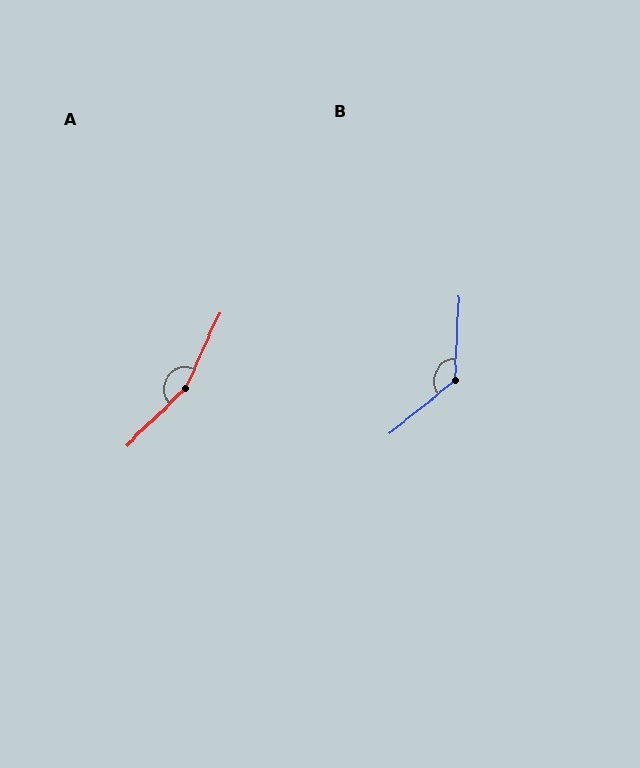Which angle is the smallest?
B, at approximately 132 degrees.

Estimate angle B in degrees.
Approximately 132 degrees.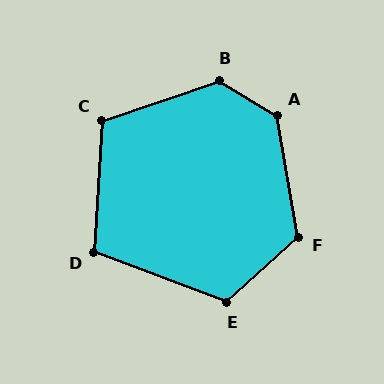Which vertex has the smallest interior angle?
D, at approximately 107 degrees.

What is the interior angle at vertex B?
Approximately 130 degrees (obtuse).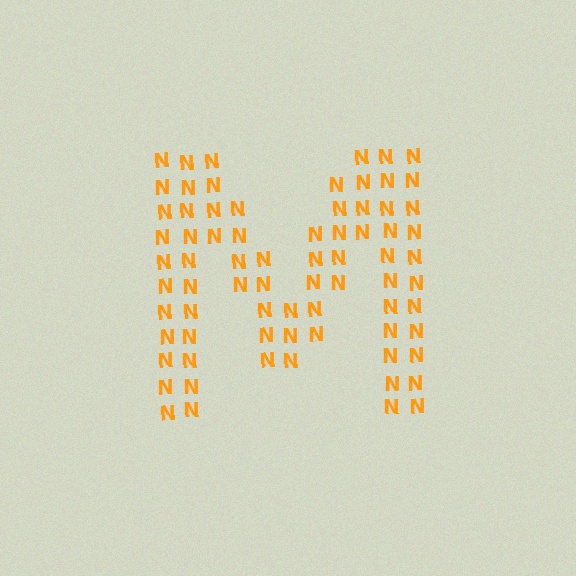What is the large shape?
The large shape is the letter M.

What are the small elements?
The small elements are letter N's.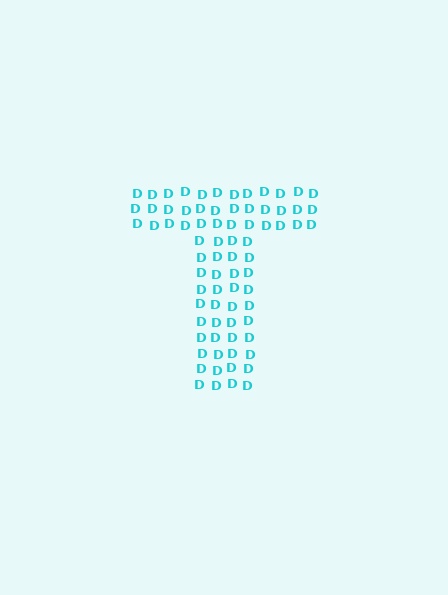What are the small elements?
The small elements are letter D's.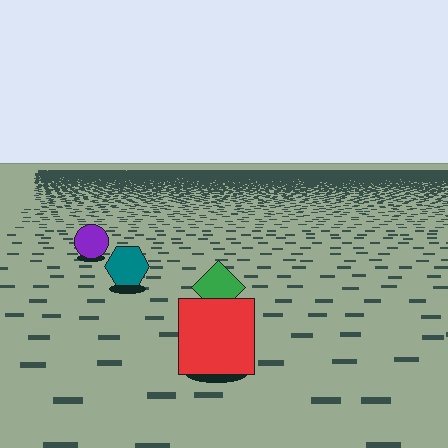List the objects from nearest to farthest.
From nearest to farthest: the red square, the green diamond, the teal hexagon, the purple circle.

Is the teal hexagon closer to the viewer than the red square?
No. The red square is closer — you can tell from the texture gradient: the ground texture is coarser near it.